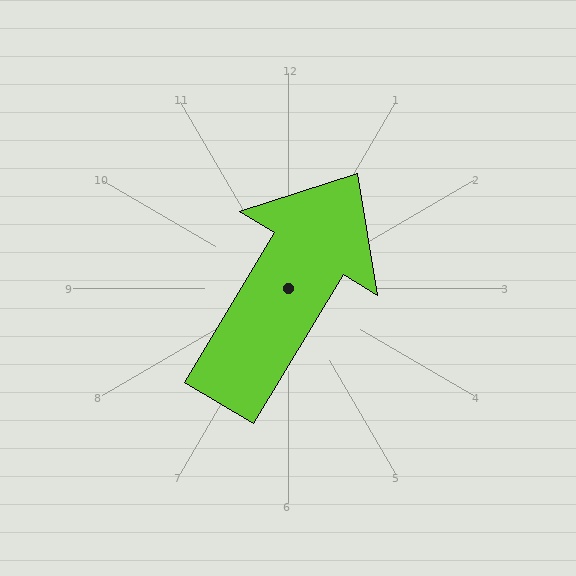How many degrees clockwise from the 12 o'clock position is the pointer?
Approximately 31 degrees.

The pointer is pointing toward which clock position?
Roughly 1 o'clock.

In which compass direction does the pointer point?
Northeast.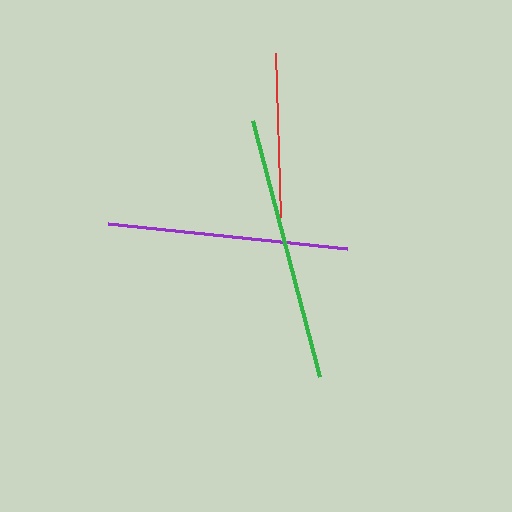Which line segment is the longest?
The green line is the longest at approximately 265 pixels.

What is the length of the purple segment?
The purple segment is approximately 240 pixels long.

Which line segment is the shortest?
The red line is the shortest at approximately 164 pixels.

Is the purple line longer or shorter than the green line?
The green line is longer than the purple line.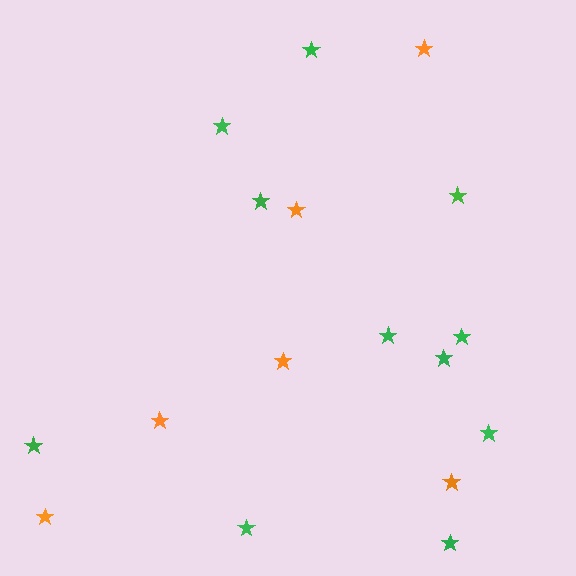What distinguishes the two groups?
There are 2 groups: one group of green stars (11) and one group of orange stars (6).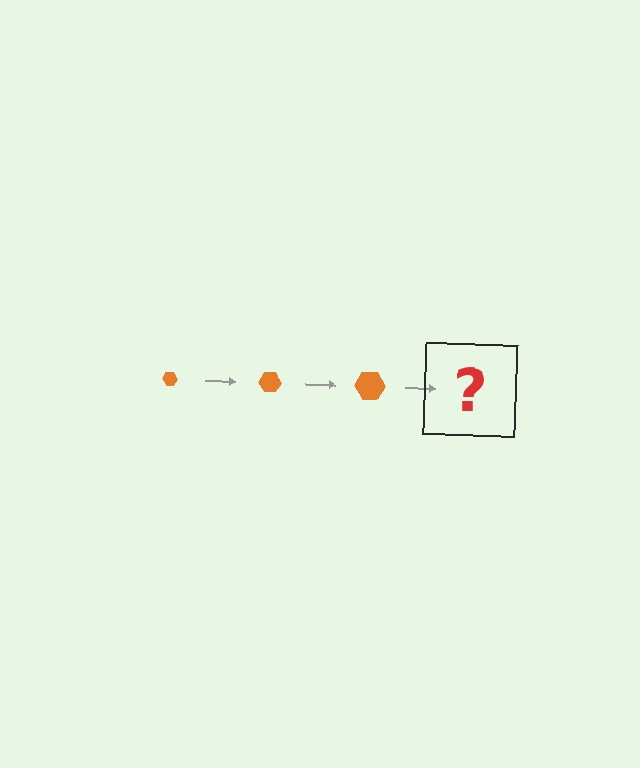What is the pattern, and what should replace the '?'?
The pattern is that the hexagon gets progressively larger each step. The '?' should be an orange hexagon, larger than the previous one.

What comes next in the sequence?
The next element should be an orange hexagon, larger than the previous one.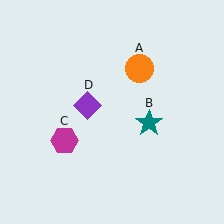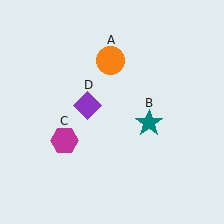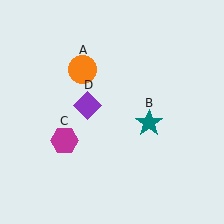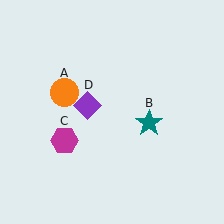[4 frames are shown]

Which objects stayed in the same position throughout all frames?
Teal star (object B) and magenta hexagon (object C) and purple diamond (object D) remained stationary.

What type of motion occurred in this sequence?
The orange circle (object A) rotated counterclockwise around the center of the scene.